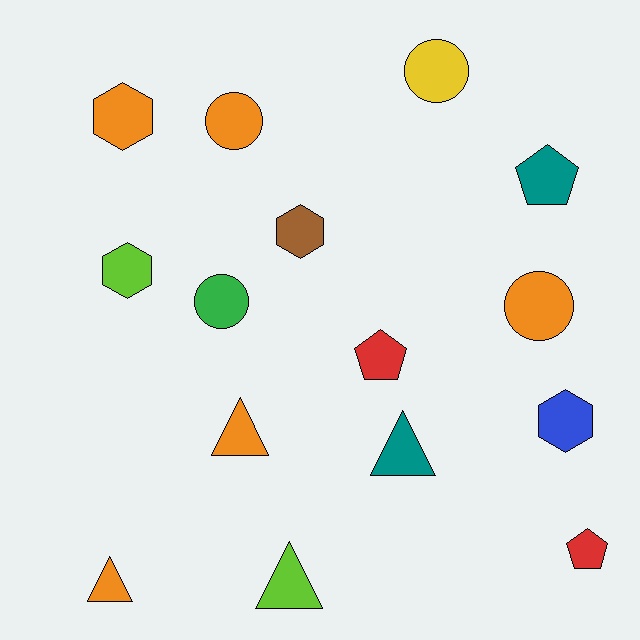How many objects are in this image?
There are 15 objects.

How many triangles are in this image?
There are 4 triangles.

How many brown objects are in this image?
There is 1 brown object.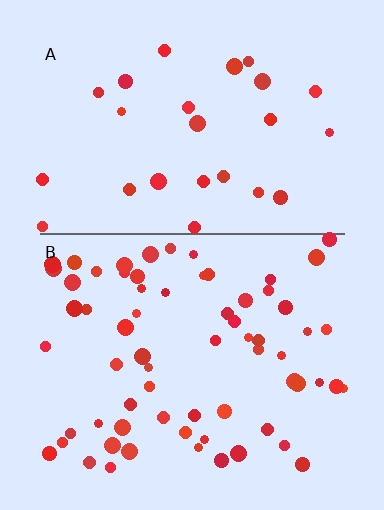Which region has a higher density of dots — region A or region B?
B (the bottom).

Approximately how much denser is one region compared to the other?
Approximately 2.5× — region B over region A.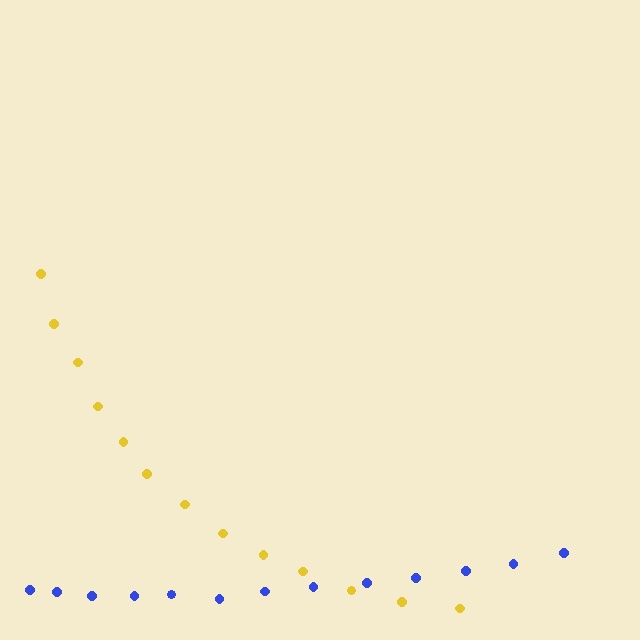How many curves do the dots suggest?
There are 2 distinct paths.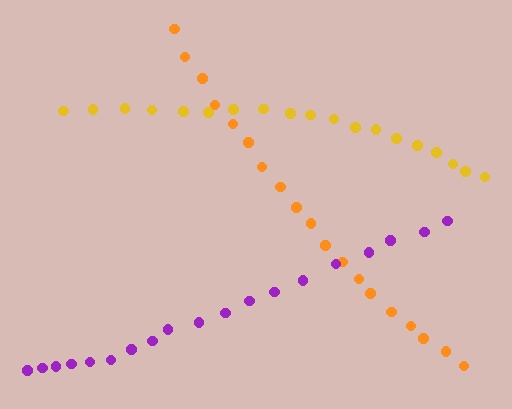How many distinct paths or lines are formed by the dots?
There are 3 distinct paths.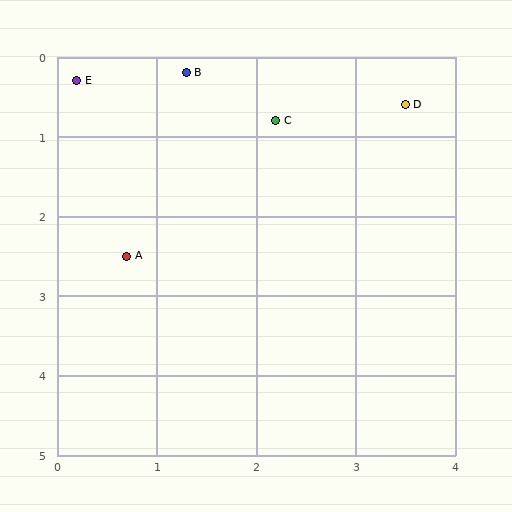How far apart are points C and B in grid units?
Points C and B are about 1.1 grid units apart.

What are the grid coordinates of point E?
Point E is at approximately (0.2, 0.3).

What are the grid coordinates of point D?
Point D is at approximately (3.5, 0.6).